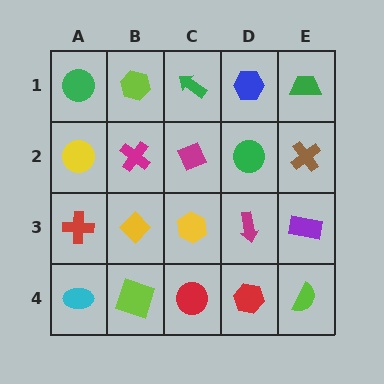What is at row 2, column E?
A brown cross.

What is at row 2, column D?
A green circle.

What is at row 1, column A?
A green circle.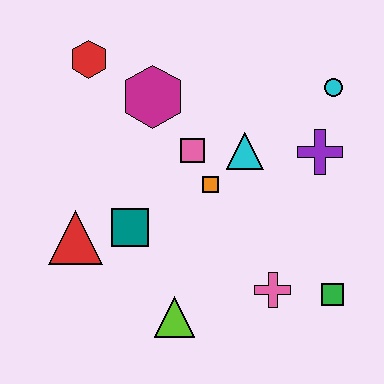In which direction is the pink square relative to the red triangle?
The pink square is to the right of the red triangle.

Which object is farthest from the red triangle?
The cyan circle is farthest from the red triangle.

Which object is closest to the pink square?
The orange square is closest to the pink square.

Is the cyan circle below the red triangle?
No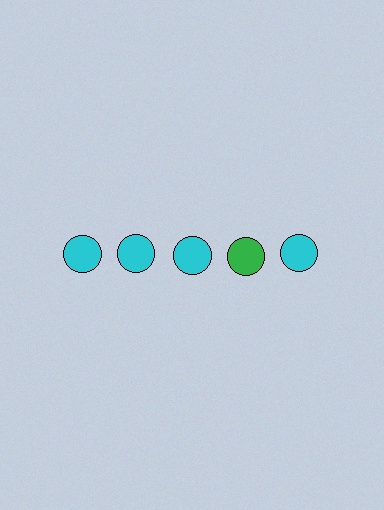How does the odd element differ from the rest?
It has a different color: green instead of cyan.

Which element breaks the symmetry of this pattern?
The green circle in the top row, second from right column breaks the symmetry. All other shapes are cyan circles.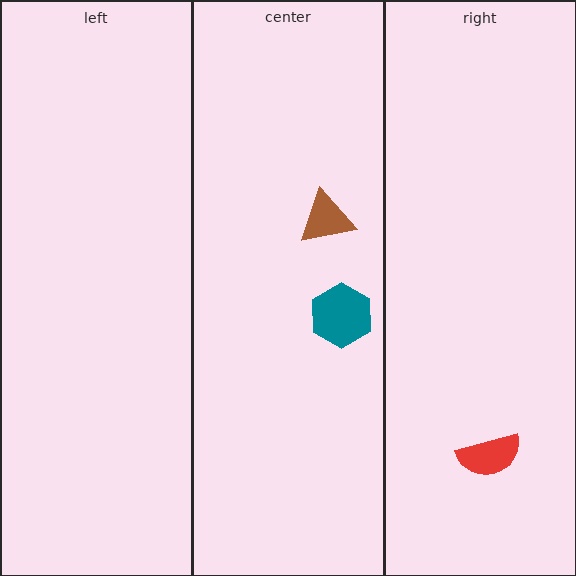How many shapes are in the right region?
1.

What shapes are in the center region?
The brown triangle, the teal hexagon.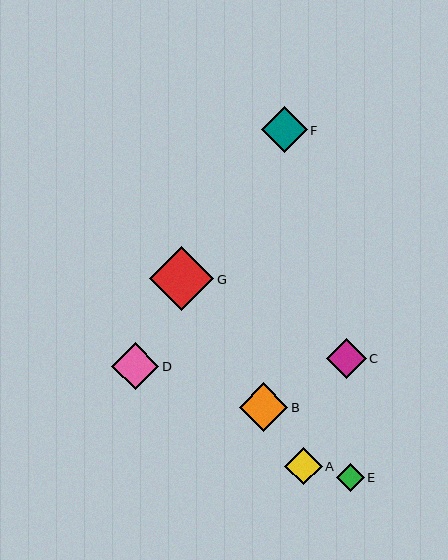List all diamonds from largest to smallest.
From largest to smallest: G, B, D, F, C, A, E.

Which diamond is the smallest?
Diamond E is the smallest with a size of approximately 28 pixels.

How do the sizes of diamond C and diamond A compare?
Diamond C and diamond A are approximately the same size.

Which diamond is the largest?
Diamond G is the largest with a size of approximately 64 pixels.